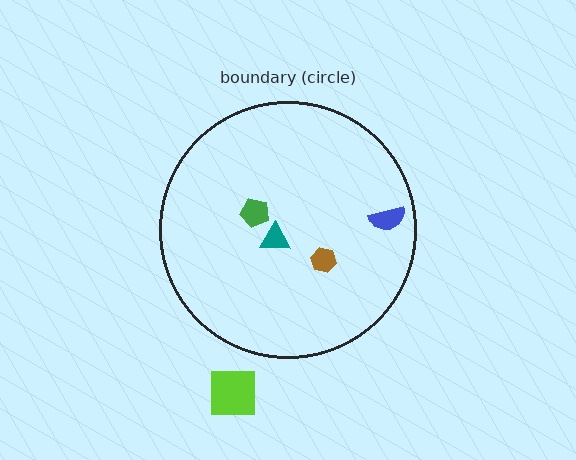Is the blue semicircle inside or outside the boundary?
Inside.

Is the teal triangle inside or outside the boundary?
Inside.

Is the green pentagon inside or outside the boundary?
Inside.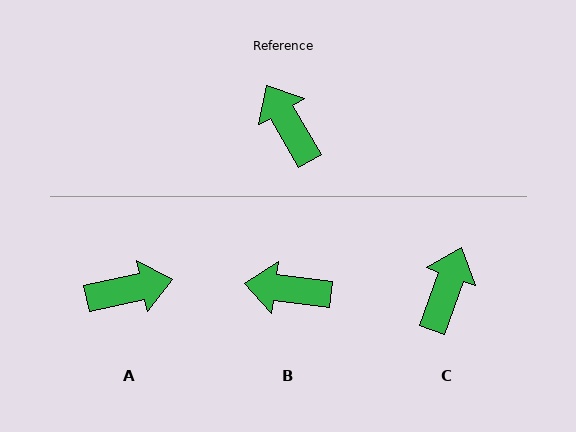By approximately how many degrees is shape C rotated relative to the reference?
Approximately 49 degrees clockwise.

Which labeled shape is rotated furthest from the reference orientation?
A, about 107 degrees away.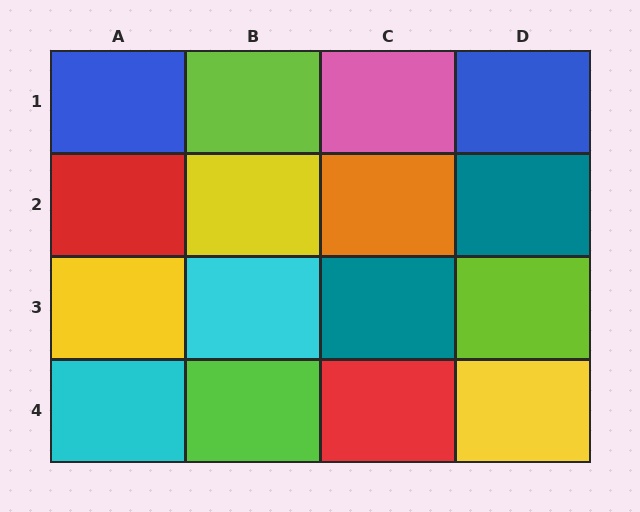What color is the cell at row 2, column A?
Red.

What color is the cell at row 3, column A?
Yellow.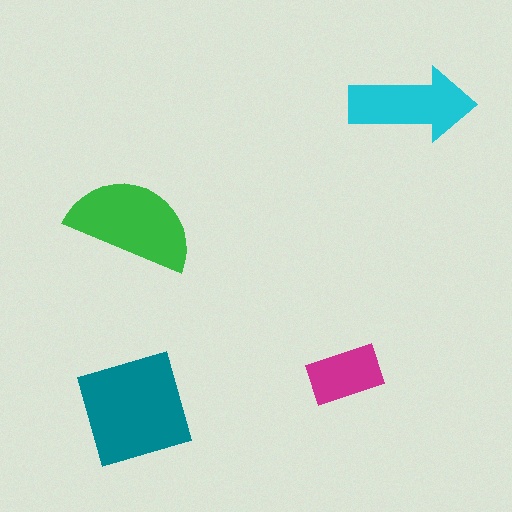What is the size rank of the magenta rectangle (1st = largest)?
4th.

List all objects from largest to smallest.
The teal square, the green semicircle, the cyan arrow, the magenta rectangle.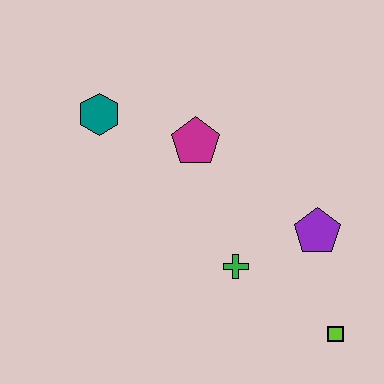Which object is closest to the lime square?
The purple pentagon is closest to the lime square.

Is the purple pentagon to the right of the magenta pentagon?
Yes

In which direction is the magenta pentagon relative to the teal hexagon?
The magenta pentagon is to the right of the teal hexagon.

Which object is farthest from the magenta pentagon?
The lime square is farthest from the magenta pentagon.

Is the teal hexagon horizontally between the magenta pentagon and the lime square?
No